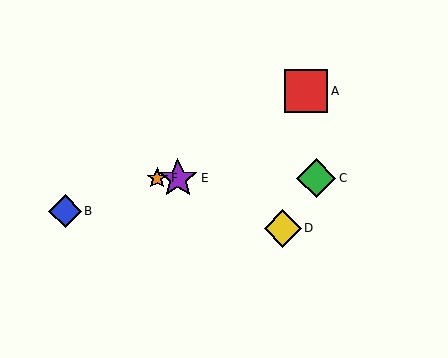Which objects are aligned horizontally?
Objects C, E, F are aligned horizontally.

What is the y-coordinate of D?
Object D is at y≈228.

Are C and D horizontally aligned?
No, C is at y≈178 and D is at y≈228.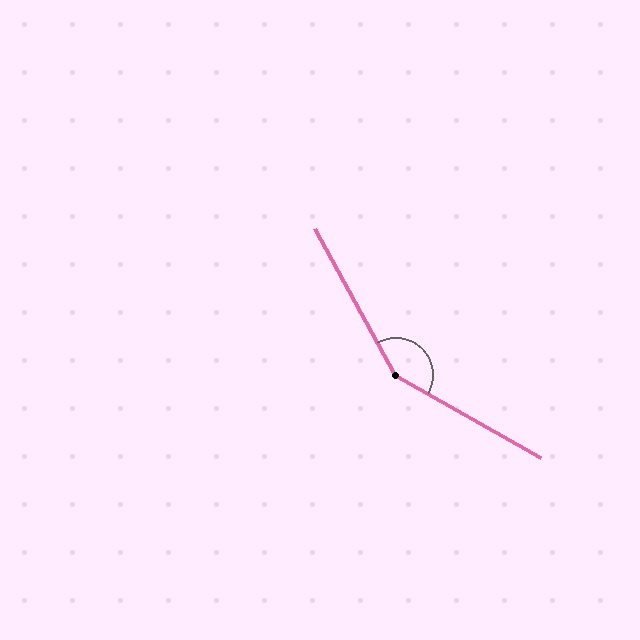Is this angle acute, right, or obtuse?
It is obtuse.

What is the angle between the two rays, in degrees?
Approximately 149 degrees.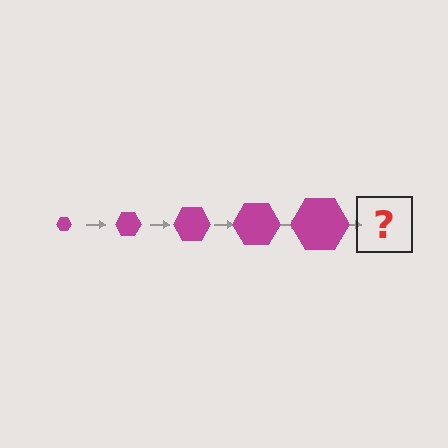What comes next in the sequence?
The next element should be a magenta hexagon, larger than the previous one.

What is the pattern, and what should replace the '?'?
The pattern is that the hexagon gets progressively larger each step. The '?' should be a magenta hexagon, larger than the previous one.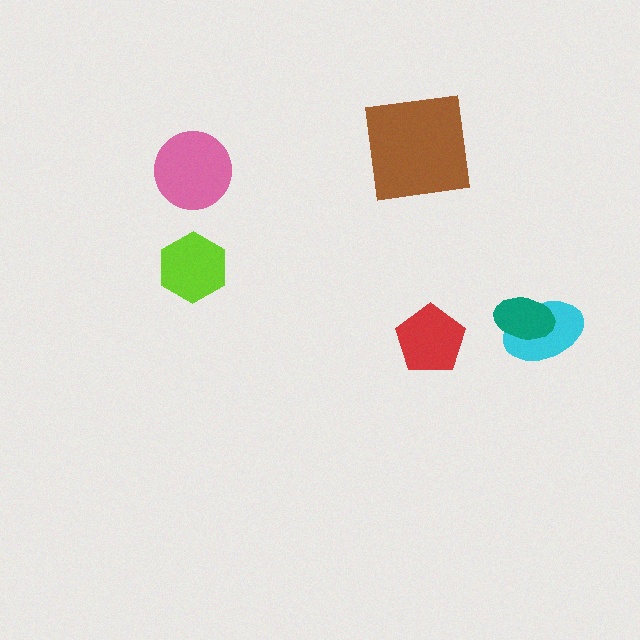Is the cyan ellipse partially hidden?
Yes, it is partially covered by another shape.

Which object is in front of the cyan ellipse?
The teal ellipse is in front of the cyan ellipse.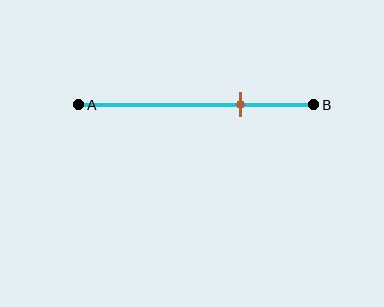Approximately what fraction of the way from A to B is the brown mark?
The brown mark is approximately 70% of the way from A to B.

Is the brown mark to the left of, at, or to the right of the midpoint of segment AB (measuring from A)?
The brown mark is to the right of the midpoint of segment AB.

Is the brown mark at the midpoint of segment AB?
No, the mark is at about 70% from A, not at the 50% midpoint.